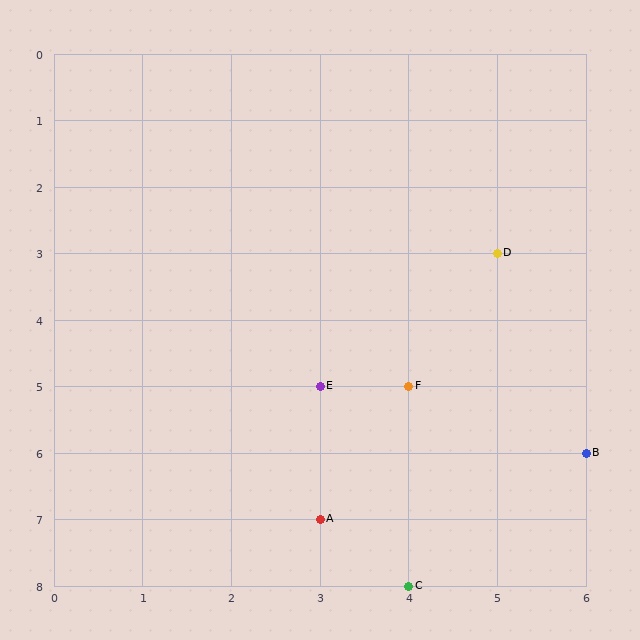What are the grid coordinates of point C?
Point C is at grid coordinates (4, 8).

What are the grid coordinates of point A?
Point A is at grid coordinates (3, 7).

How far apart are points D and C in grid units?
Points D and C are 1 column and 5 rows apart (about 5.1 grid units diagonally).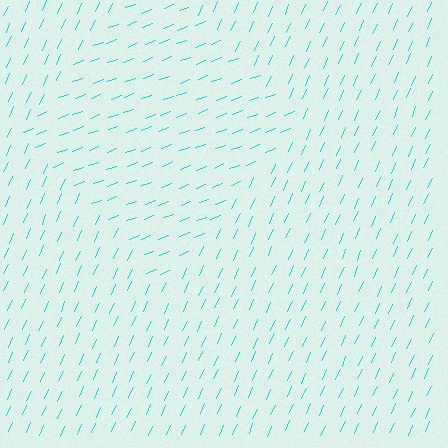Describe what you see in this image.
The image is filled with small cyan line segments. A diamond region in the image has lines oriented differently from the surrounding lines, creating a visible texture boundary.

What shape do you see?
I see a diamond.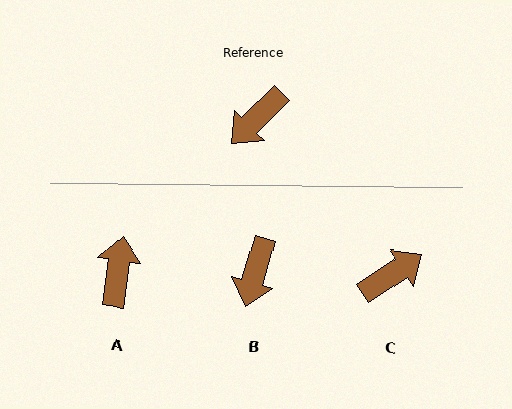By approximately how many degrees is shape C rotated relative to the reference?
Approximately 169 degrees counter-clockwise.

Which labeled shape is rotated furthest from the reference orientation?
C, about 169 degrees away.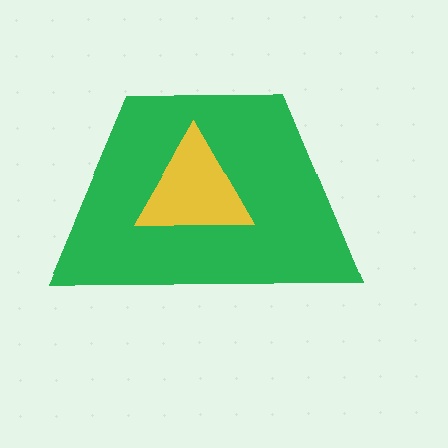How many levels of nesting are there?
2.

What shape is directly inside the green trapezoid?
The yellow triangle.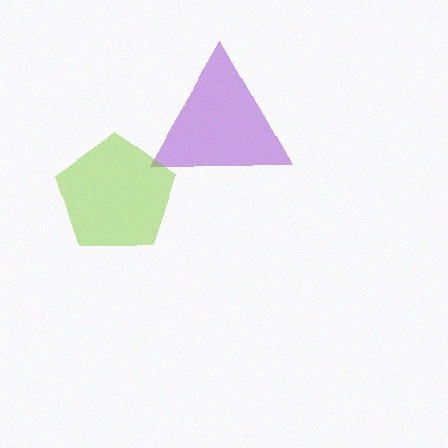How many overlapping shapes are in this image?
There are 2 overlapping shapes in the image.